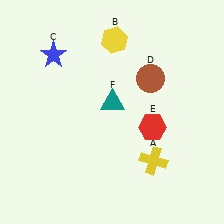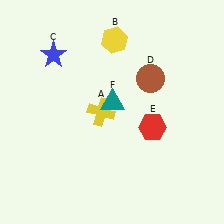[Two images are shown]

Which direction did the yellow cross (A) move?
The yellow cross (A) moved left.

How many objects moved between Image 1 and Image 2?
1 object moved between the two images.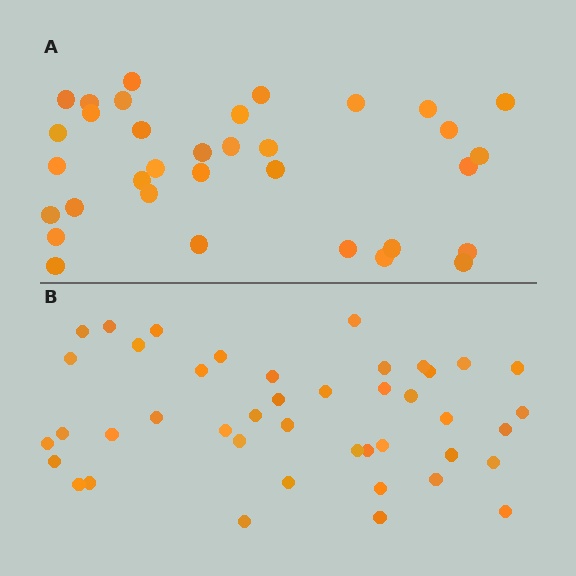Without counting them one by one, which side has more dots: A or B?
Region B (the bottom region) has more dots.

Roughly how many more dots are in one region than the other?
Region B has roughly 8 or so more dots than region A.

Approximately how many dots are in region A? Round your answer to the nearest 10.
About 30 dots. (The exact count is 34, which rounds to 30.)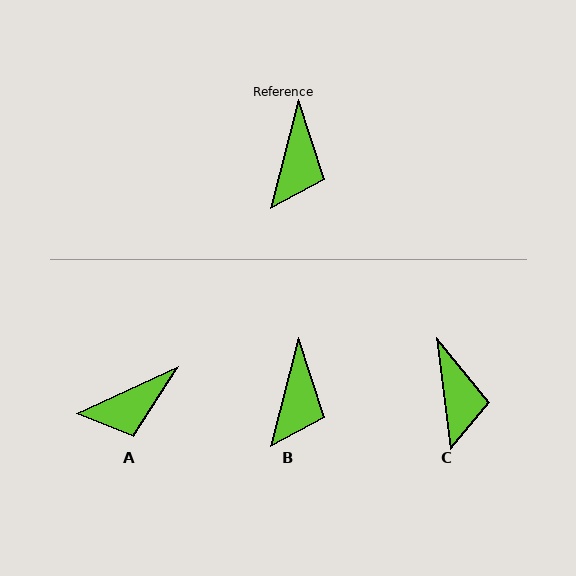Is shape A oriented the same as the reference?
No, it is off by about 51 degrees.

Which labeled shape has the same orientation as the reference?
B.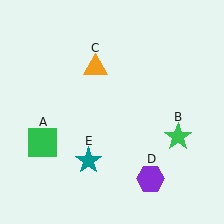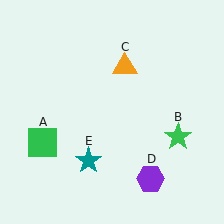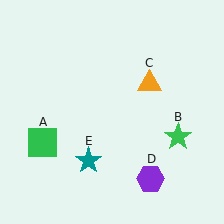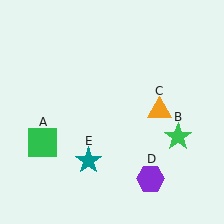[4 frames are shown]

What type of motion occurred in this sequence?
The orange triangle (object C) rotated clockwise around the center of the scene.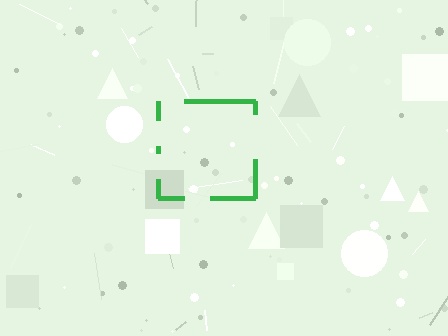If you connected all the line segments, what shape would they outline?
They would outline a square.